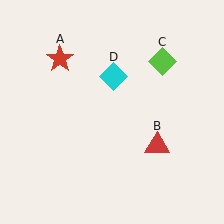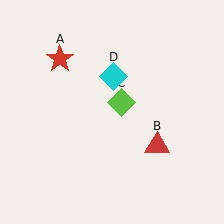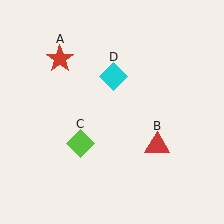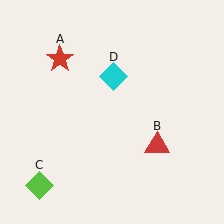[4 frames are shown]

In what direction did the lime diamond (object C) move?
The lime diamond (object C) moved down and to the left.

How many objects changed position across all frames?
1 object changed position: lime diamond (object C).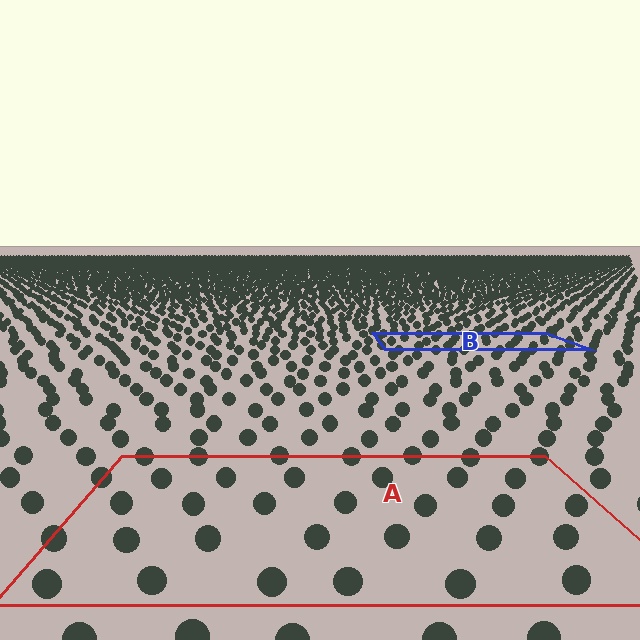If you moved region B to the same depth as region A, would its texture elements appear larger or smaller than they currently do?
They would appear larger. At a closer depth, the same texture elements are projected at a bigger on-screen size.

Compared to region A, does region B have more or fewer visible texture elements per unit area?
Region B has more texture elements per unit area — they are packed more densely because it is farther away.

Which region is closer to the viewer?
Region A is closer. The texture elements there are larger and more spread out.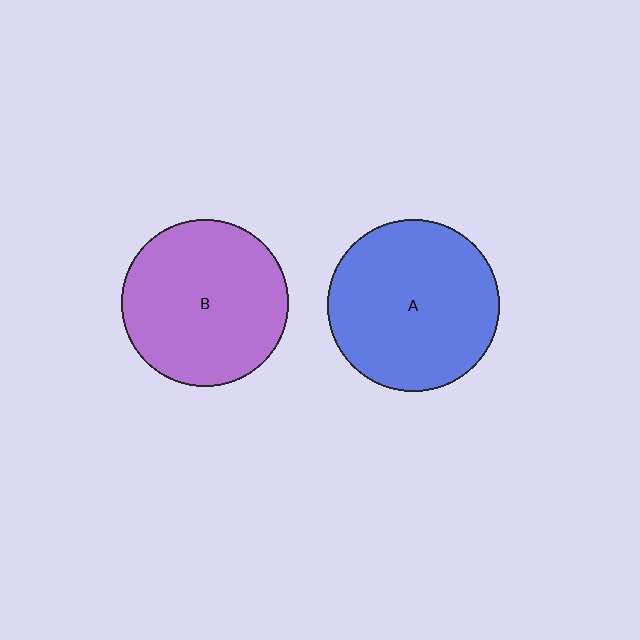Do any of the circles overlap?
No, none of the circles overlap.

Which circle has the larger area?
Circle A (blue).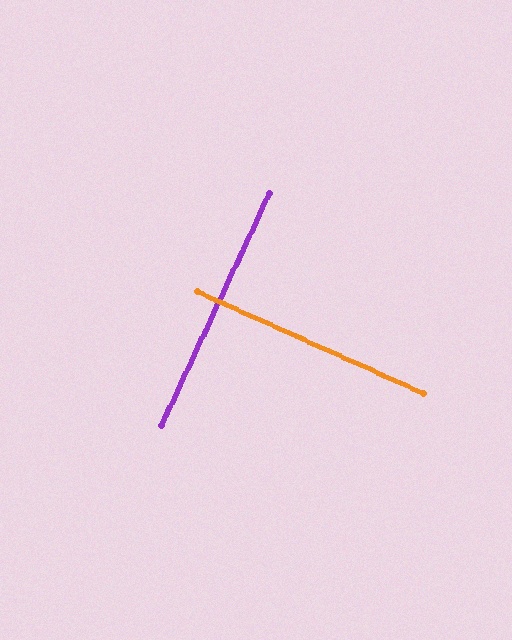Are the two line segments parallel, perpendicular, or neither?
Perpendicular — they meet at approximately 89°.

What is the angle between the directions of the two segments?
Approximately 89 degrees.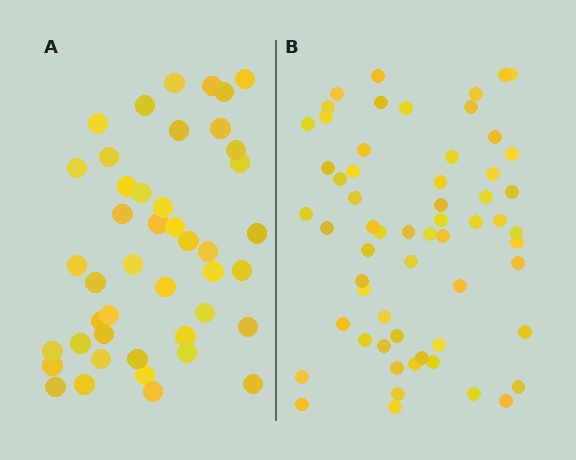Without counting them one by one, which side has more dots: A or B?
Region B (the right region) has more dots.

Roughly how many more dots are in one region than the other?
Region B has approximately 15 more dots than region A.